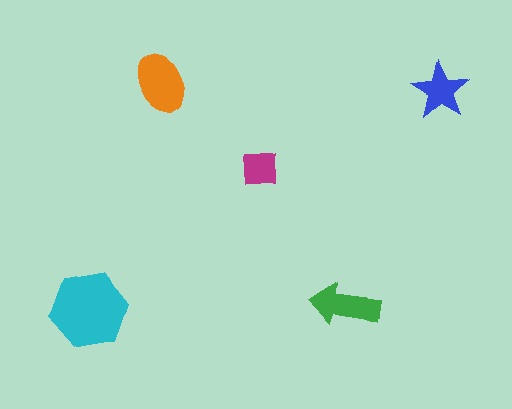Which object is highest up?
The blue star is topmost.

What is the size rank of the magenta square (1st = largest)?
5th.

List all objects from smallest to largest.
The magenta square, the blue star, the green arrow, the orange ellipse, the cyan hexagon.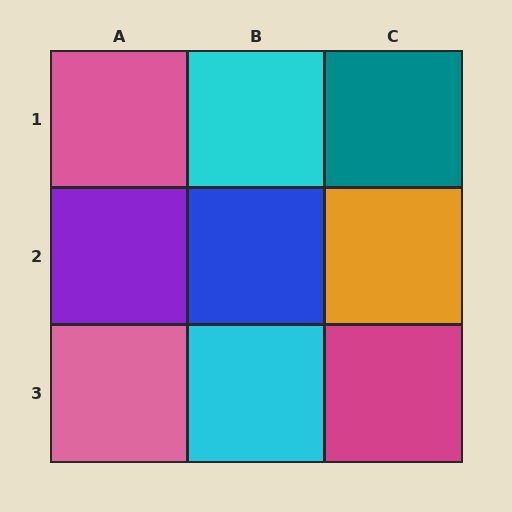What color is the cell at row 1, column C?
Teal.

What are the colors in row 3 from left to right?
Pink, cyan, magenta.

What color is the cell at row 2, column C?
Orange.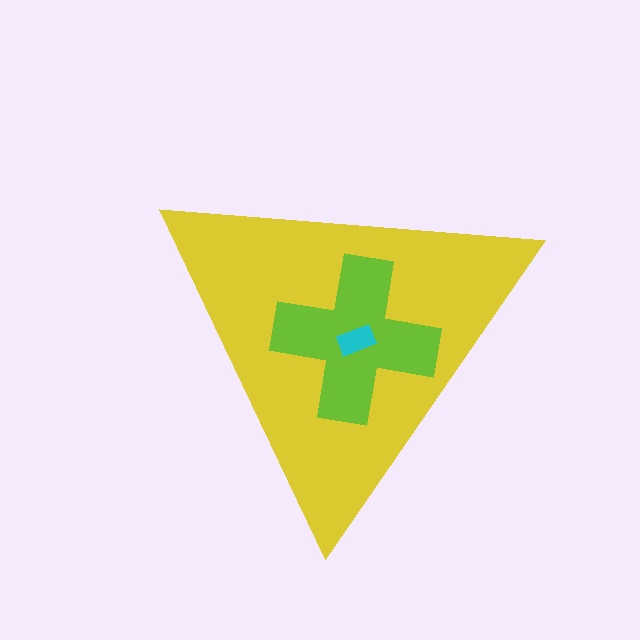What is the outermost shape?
The yellow triangle.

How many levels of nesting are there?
3.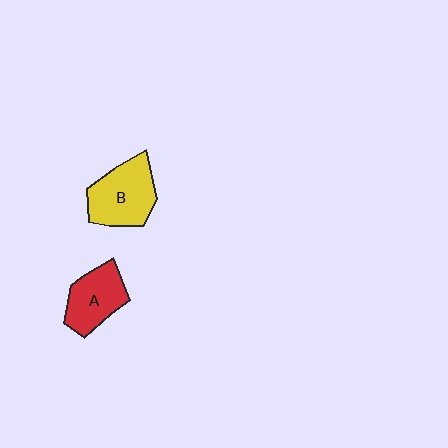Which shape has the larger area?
Shape B (yellow).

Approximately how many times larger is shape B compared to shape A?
Approximately 1.2 times.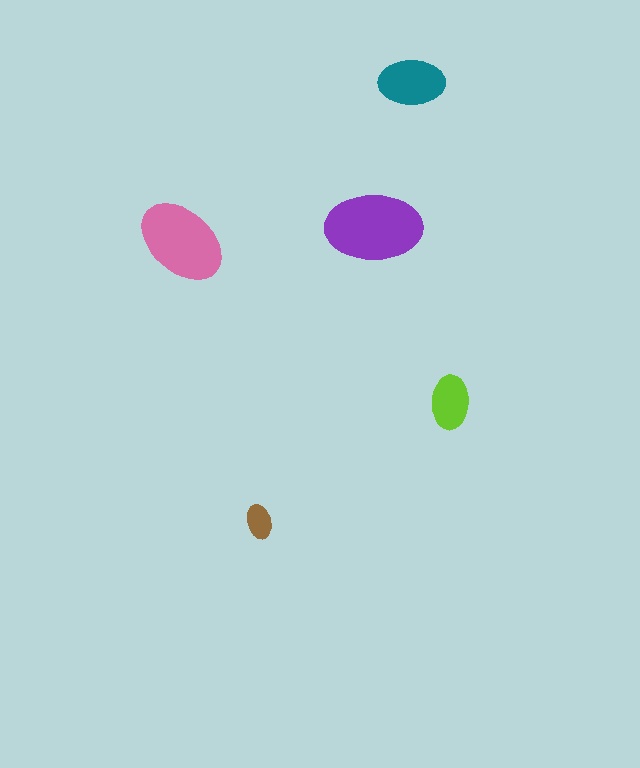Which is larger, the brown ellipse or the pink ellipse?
The pink one.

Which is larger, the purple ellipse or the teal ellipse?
The purple one.